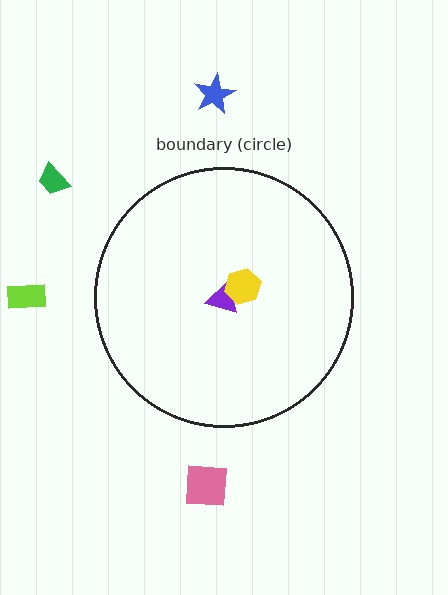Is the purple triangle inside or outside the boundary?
Inside.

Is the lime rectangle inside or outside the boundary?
Outside.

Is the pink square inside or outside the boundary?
Outside.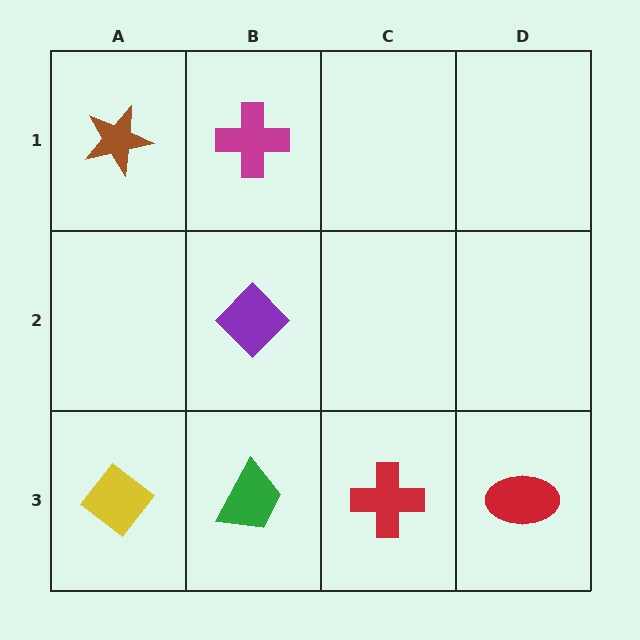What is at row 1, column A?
A brown star.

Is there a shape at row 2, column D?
No, that cell is empty.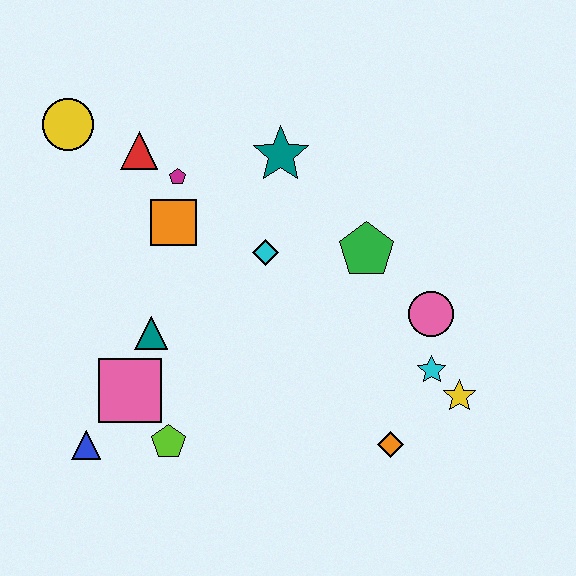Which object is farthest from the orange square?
The yellow star is farthest from the orange square.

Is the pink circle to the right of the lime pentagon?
Yes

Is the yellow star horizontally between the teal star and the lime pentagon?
No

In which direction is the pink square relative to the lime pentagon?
The pink square is above the lime pentagon.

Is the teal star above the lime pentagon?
Yes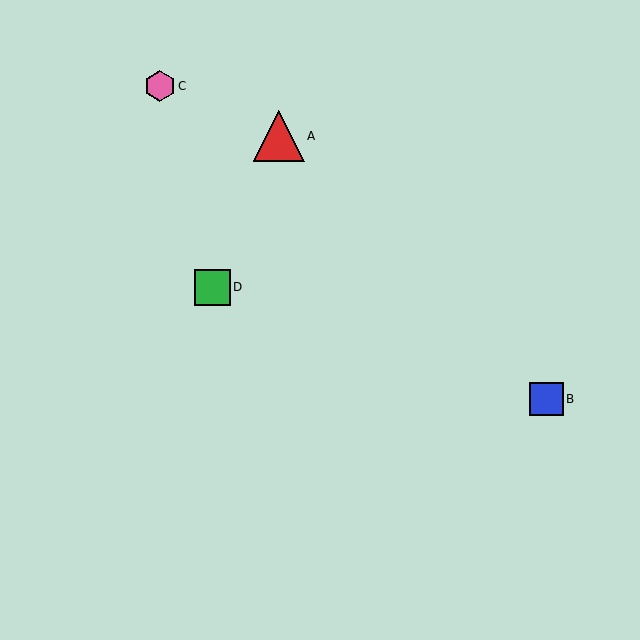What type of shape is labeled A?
Shape A is a red triangle.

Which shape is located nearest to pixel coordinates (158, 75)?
The pink hexagon (labeled C) at (160, 86) is nearest to that location.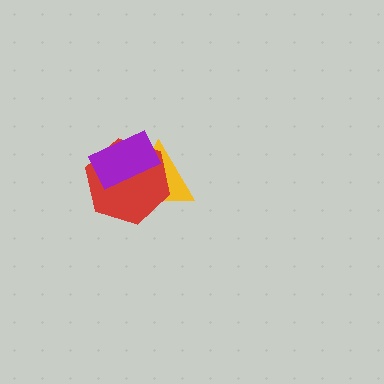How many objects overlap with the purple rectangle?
2 objects overlap with the purple rectangle.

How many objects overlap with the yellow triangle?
2 objects overlap with the yellow triangle.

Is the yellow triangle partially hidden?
Yes, it is partially covered by another shape.